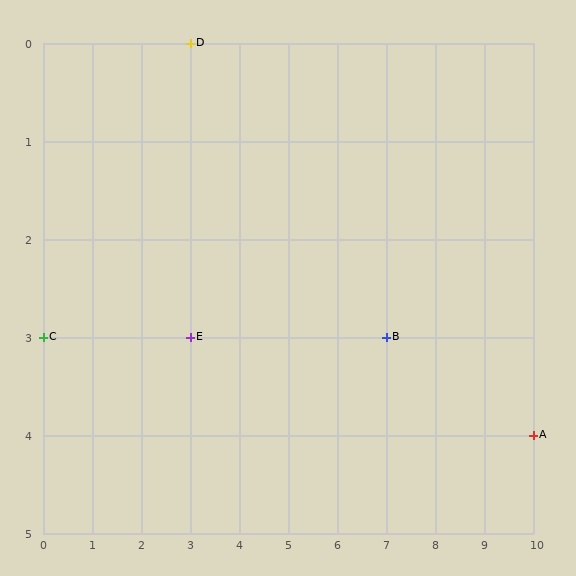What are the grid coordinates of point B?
Point B is at grid coordinates (7, 3).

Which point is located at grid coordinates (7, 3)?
Point B is at (7, 3).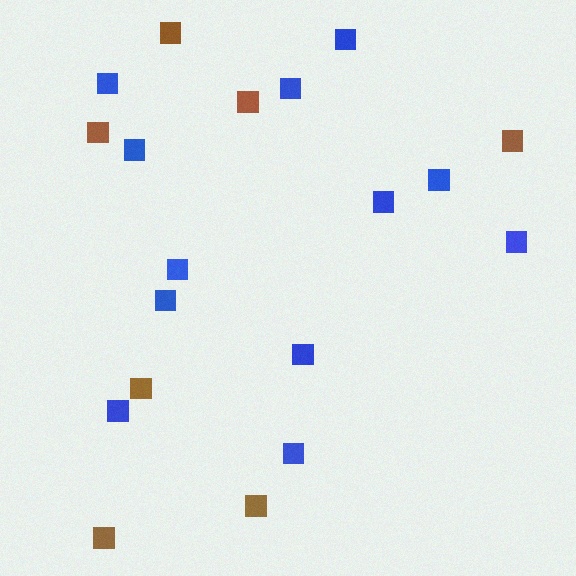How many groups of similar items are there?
There are 2 groups: one group of blue squares (12) and one group of brown squares (7).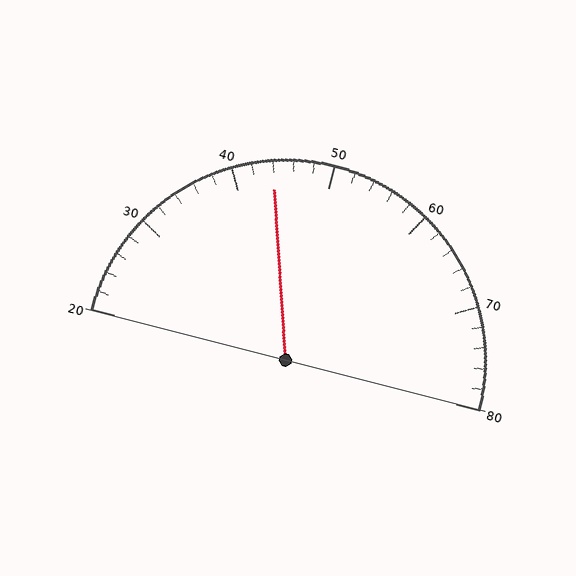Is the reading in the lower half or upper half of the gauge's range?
The reading is in the lower half of the range (20 to 80).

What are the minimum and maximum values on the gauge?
The gauge ranges from 20 to 80.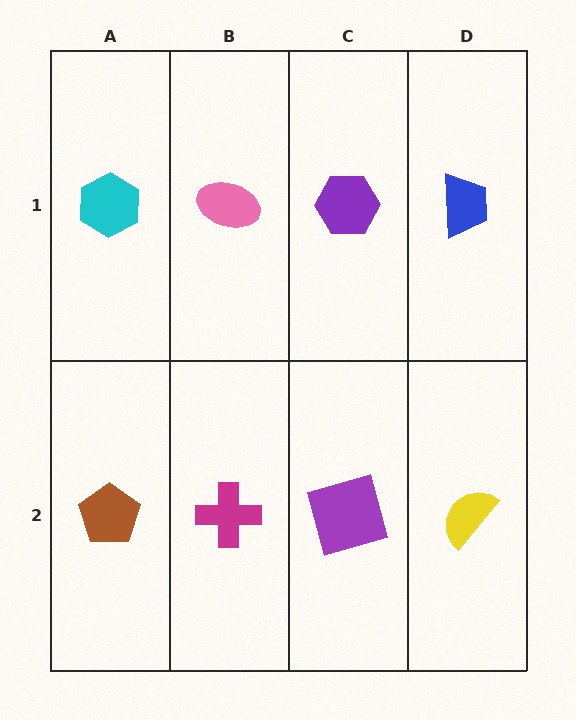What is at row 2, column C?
A purple square.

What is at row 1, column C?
A purple hexagon.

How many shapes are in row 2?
4 shapes.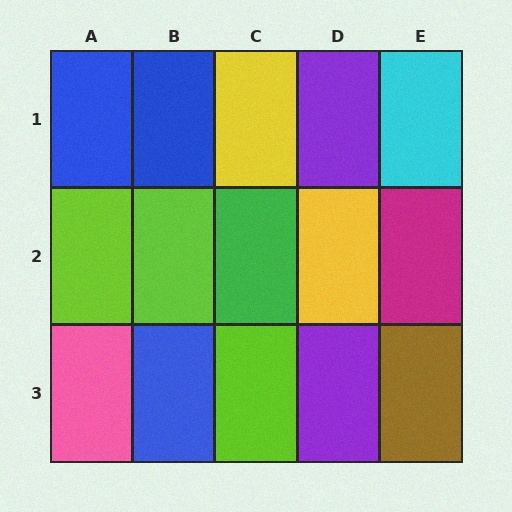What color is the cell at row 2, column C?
Green.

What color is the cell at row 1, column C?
Yellow.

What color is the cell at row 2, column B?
Lime.